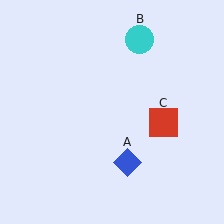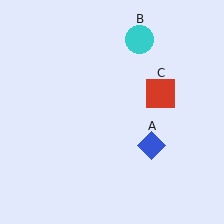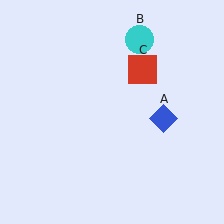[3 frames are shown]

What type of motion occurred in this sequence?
The blue diamond (object A), red square (object C) rotated counterclockwise around the center of the scene.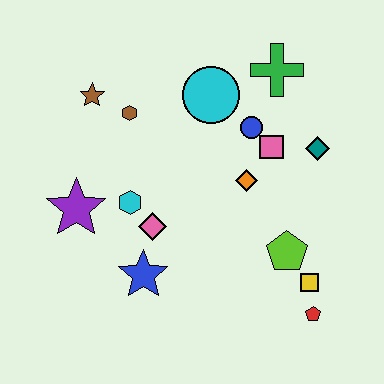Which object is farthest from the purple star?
The red pentagon is farthest from the purple star.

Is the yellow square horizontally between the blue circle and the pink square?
No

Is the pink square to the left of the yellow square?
Yes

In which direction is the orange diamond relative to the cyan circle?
The orange diamond is below the cyan circle.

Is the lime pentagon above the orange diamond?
No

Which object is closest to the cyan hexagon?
The pink diamond is closest to the cyan hexagon.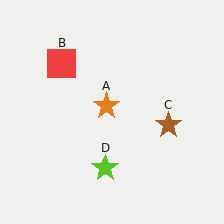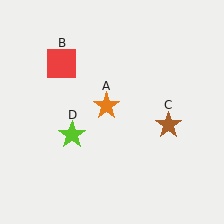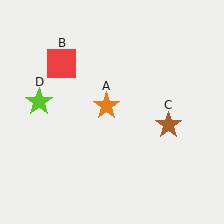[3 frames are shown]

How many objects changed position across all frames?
1 object changed position: lime star (object D).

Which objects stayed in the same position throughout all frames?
Orange star (object A) and red square (object B) and brown star (object C) remained stationary.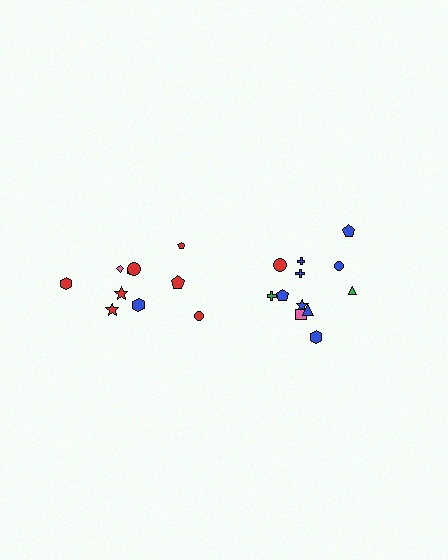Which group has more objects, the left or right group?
The right group.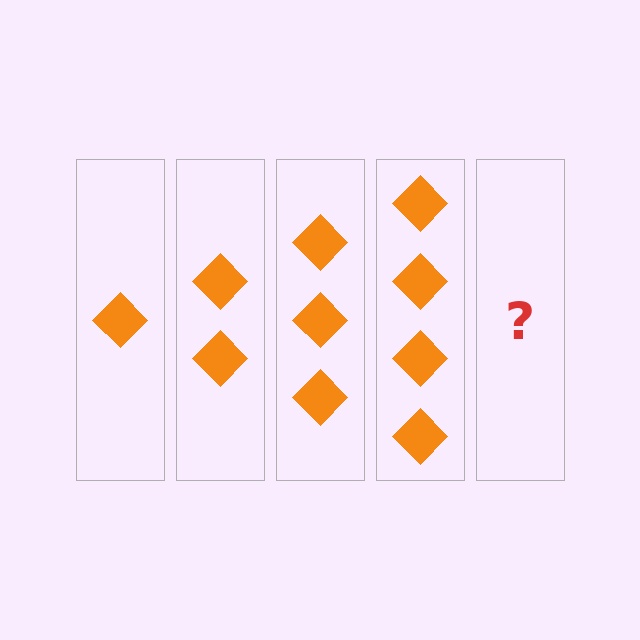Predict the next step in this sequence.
The next step is 5 diamonds.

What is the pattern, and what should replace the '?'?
The pattern is that each step adds one more diamond. The '?' should be 5 diamonds.